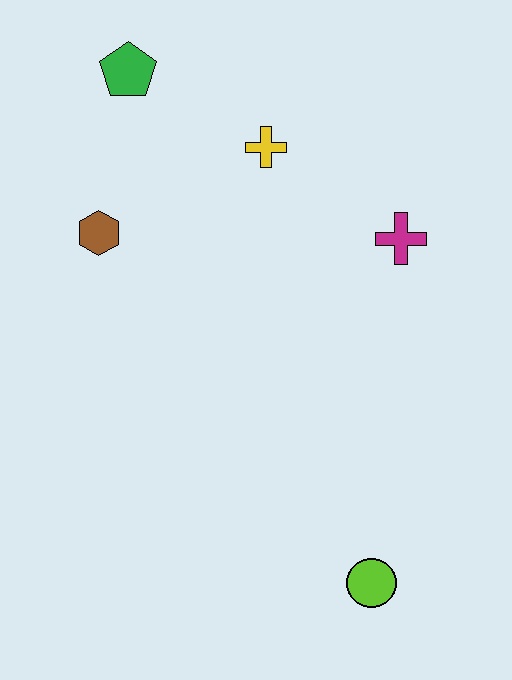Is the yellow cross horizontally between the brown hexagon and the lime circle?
Yes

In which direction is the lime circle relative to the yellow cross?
The lime circle is below the yellow cross.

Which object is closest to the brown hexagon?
The green pentagon is closest to the brown hexagon.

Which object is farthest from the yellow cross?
The lime circle is farthest from the yellow cross.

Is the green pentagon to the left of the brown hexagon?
No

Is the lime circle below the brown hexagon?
Yes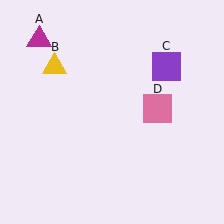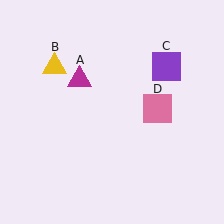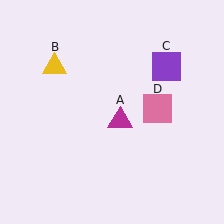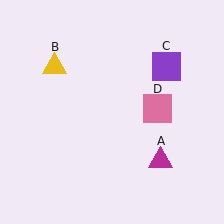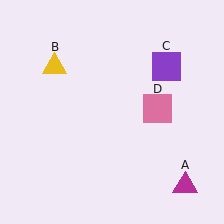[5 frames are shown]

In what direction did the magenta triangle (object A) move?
The magenta triangle (object A) moved down and to the right.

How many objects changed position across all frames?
1 object changed position: magenta triangle (object A).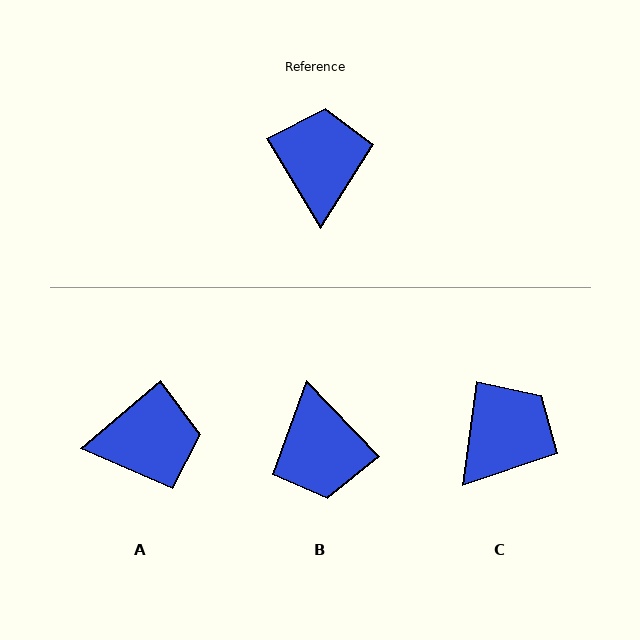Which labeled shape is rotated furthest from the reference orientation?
B, about 167 degrees away.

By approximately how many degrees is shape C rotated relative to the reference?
Approximately 38 degrees clockwise.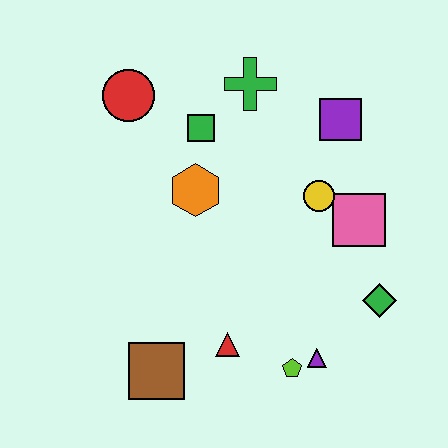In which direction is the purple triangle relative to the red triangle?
The purple triangle is to the right of the red triangle.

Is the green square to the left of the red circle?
No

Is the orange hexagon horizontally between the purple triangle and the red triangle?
No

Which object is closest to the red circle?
The green square is closest to the red circle.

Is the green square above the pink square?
Yes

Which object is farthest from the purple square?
The brown square is farthest from the purple square.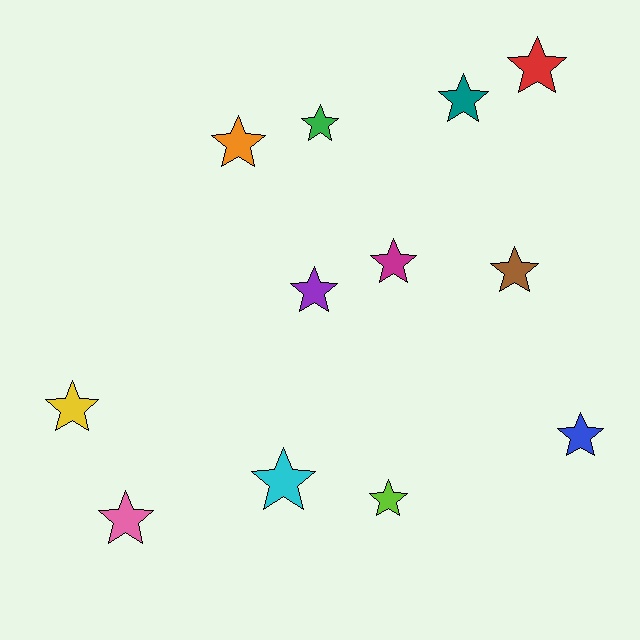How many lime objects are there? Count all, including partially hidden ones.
There is 1 lime object.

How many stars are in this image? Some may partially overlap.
There are 12 stars.